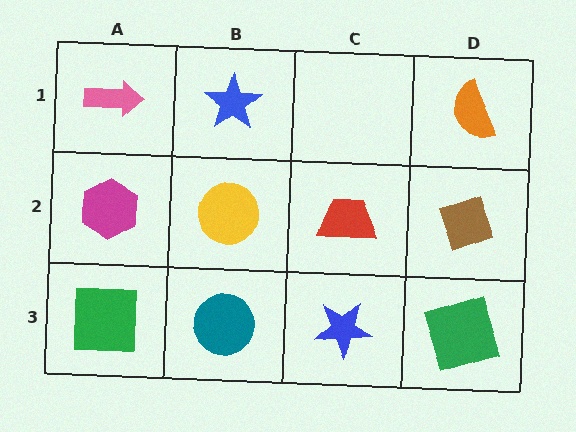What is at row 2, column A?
A magenta hexagon.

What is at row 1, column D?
An orange semicircle.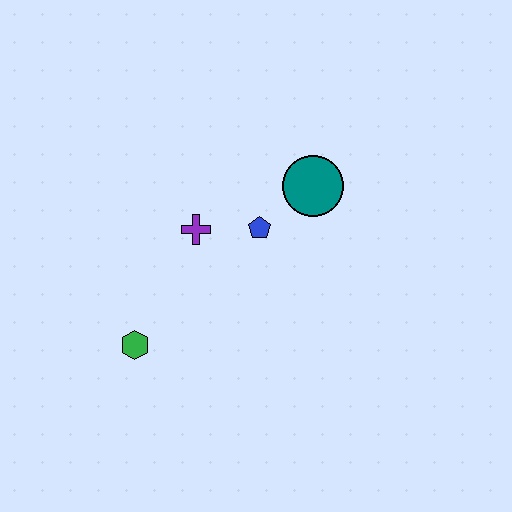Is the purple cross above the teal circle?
No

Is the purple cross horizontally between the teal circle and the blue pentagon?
No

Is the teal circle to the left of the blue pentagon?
No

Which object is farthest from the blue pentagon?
The green hexagon is farthest from the blue pentagon.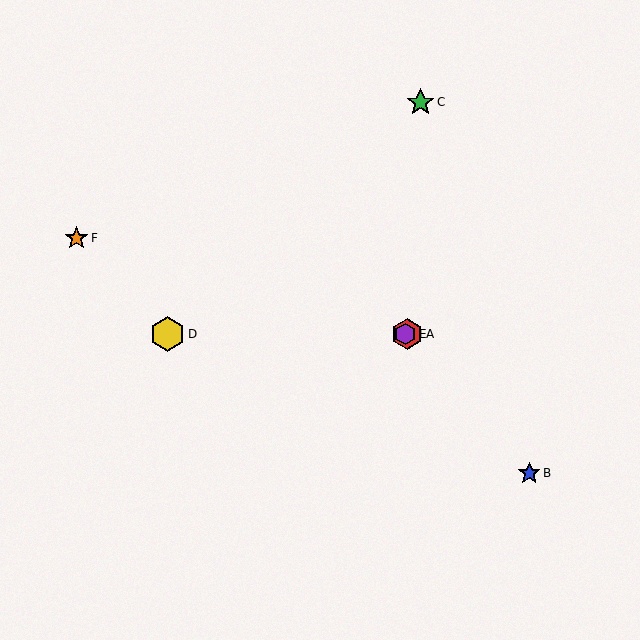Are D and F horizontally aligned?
No, D is at y≈334 and F is at y≈238.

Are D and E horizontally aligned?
Yes, both are at y≈334.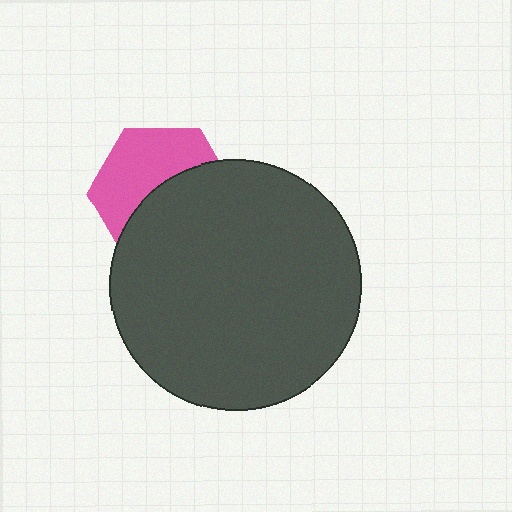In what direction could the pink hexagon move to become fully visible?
The pink hexagon could move up. That would shift it out from behind the dark gray circle entirely.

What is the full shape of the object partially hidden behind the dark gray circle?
The partially hidden object is a pink hexagon.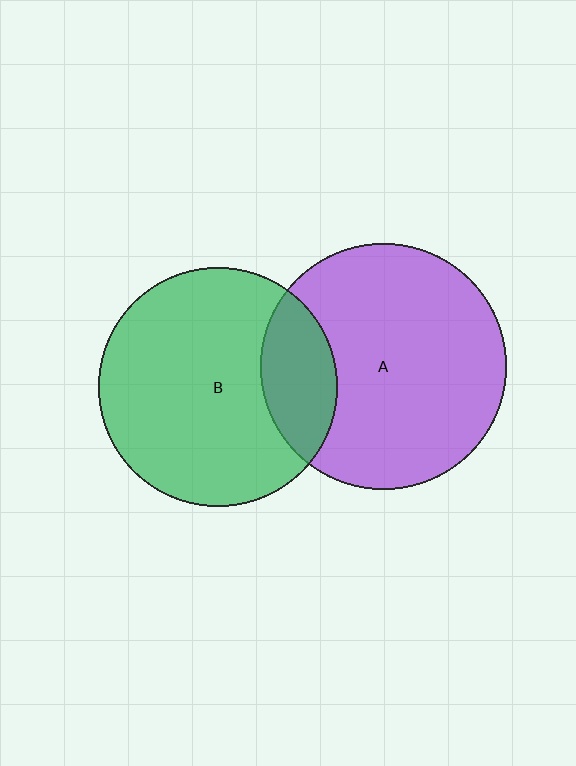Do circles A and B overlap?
Yes.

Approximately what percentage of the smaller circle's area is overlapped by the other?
Approximately 20%.